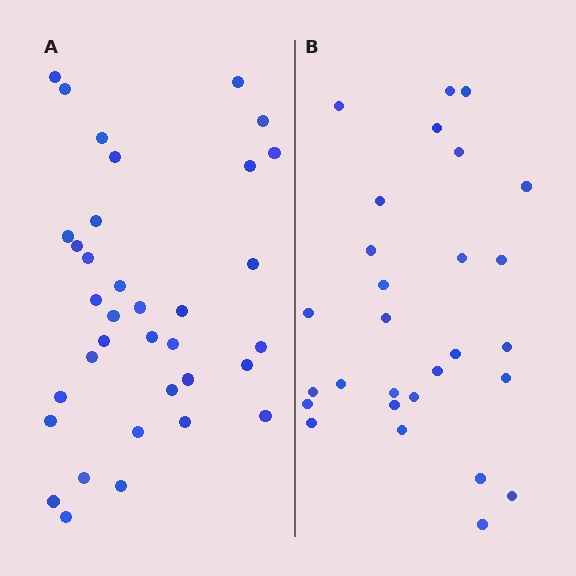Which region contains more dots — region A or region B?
Region A (the left region) has more dots.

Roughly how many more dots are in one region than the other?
Region A has roughly 8 or so more dots than region B.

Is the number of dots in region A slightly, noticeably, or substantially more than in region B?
Region A has noticeably more, but not dramatically so. The ratio is roughly 1.2 to 1.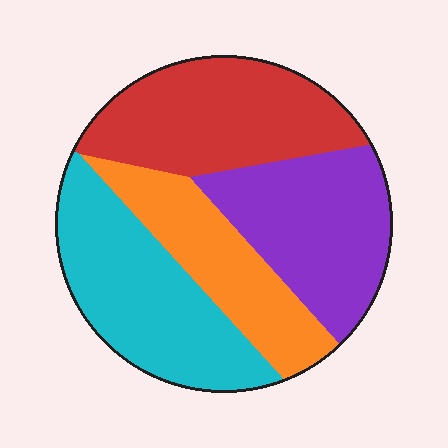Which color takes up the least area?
Orange, at roughly 20%.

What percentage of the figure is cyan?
Cyan covers around 30% of the figure.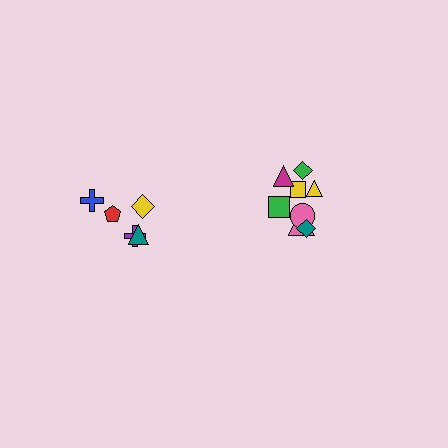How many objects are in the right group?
There are 8 objects.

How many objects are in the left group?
There are 5 objects.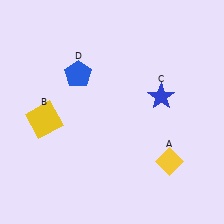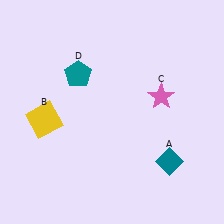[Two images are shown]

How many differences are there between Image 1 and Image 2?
There are 3 differences between the two images.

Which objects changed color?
A changed from yellow to teal. C changed from blue to pink. D changed from blue to teal.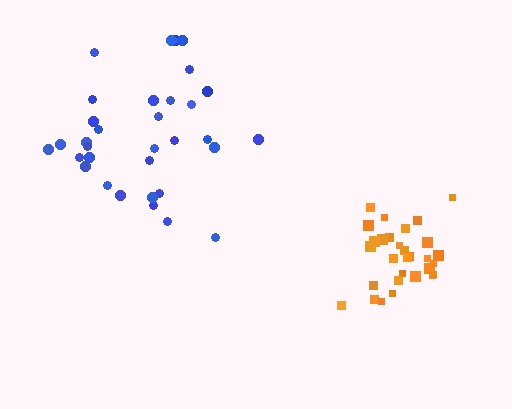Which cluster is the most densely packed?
Orange.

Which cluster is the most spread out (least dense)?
Blue.